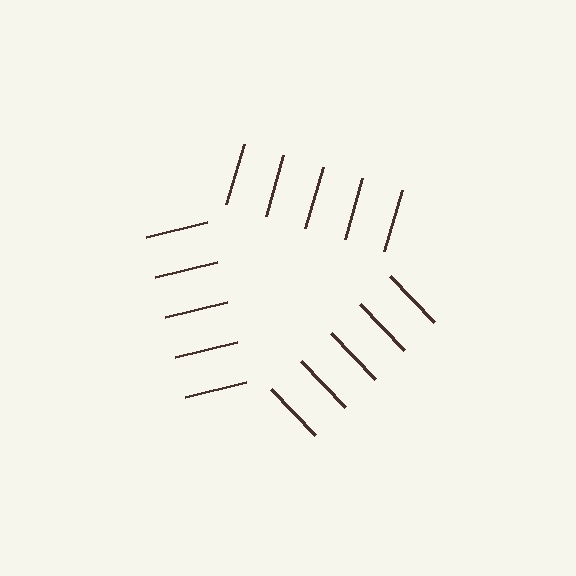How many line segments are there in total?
15 — 5 along each of the 3 edges.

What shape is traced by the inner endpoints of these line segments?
An illusory triangle — the line segments terminate on its edges but no continuous stroke is drawn.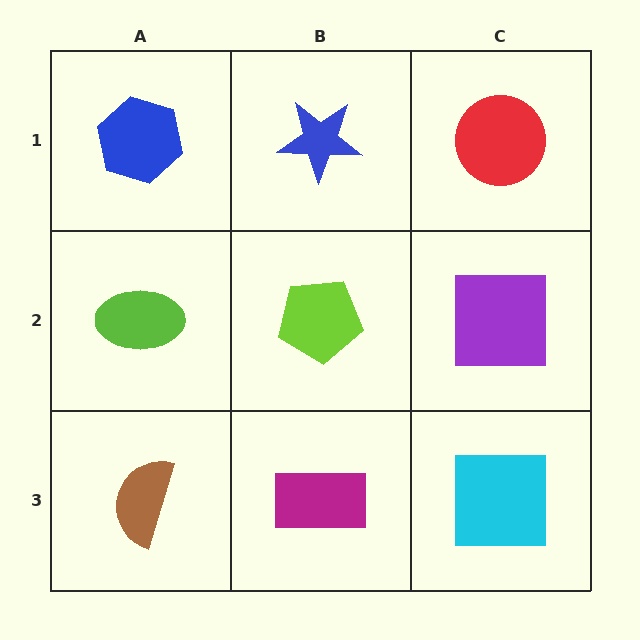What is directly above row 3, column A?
A lime ellipse.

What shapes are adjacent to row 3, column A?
A lime ellipse (row 2, column A), a magenta rectangle (row 3, column B).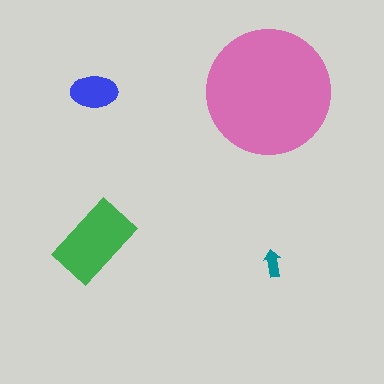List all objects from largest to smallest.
The pink circle, the green rectangle, the blue ellipse, the teal arrow.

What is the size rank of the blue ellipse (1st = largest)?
3rd.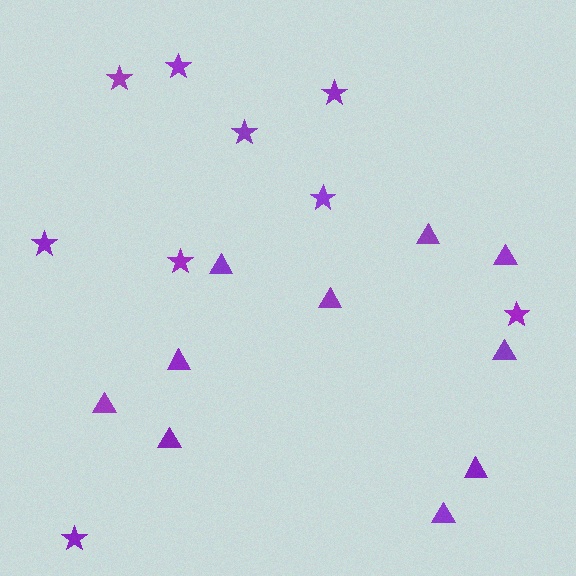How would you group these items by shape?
There are 2 groups: one group of stars (9) and one group of triangles (10).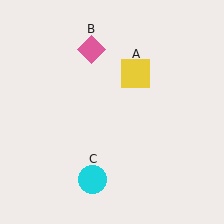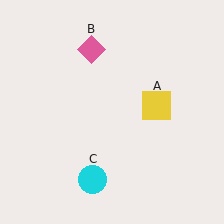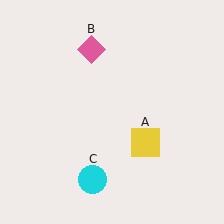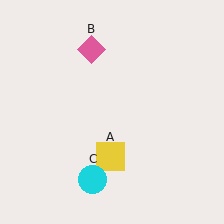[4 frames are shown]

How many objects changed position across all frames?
1 object changed position: yellow square (object A).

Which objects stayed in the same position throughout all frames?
Pink diamond (object B) and cyan circle (object C) remained stationary.